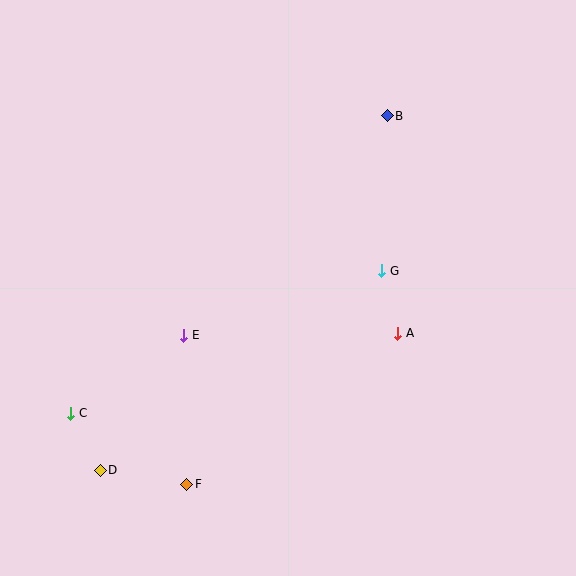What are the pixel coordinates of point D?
Point D is at (100, 470).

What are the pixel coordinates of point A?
Point A is at (398, 333).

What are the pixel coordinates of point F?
Point F is at (187, 484).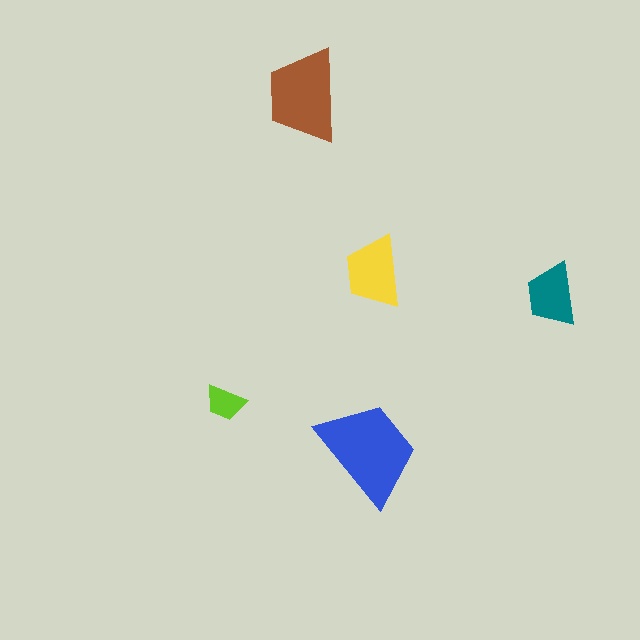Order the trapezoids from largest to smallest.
the blue one, the brown one, the yellow one, the teal one, the lime one.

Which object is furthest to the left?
The lime trapezoid is leftmost.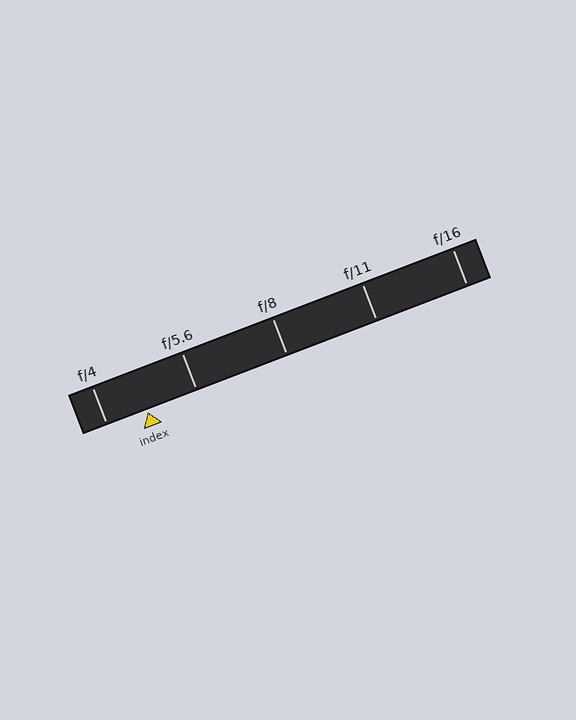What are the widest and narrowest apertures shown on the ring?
The widest aperture shown is f/4 and the narrowest is f/16.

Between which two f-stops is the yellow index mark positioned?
The index mark is between f/4 and f/5.6.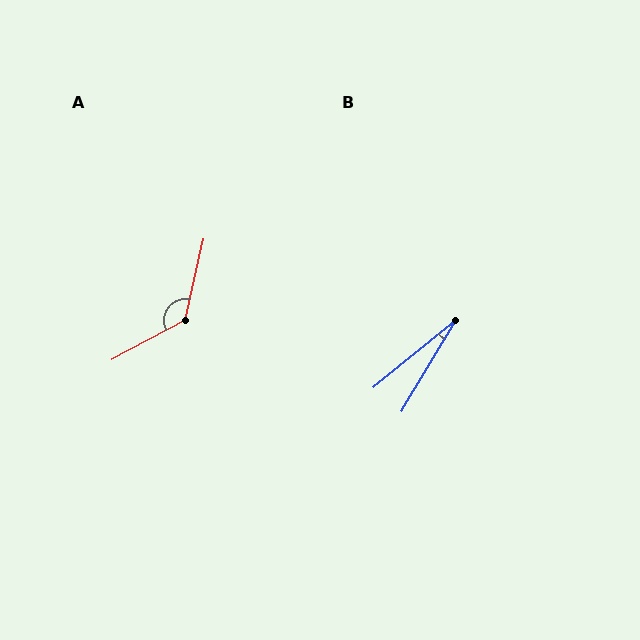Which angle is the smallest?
B, at approximately 20 degrees.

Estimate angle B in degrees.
Approximately 20 degrees.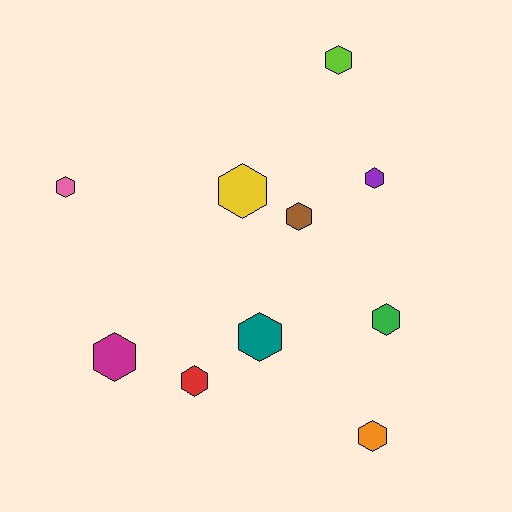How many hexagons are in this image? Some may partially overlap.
There are 10 hexagons.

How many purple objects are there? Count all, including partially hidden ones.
There is 1 purple object.